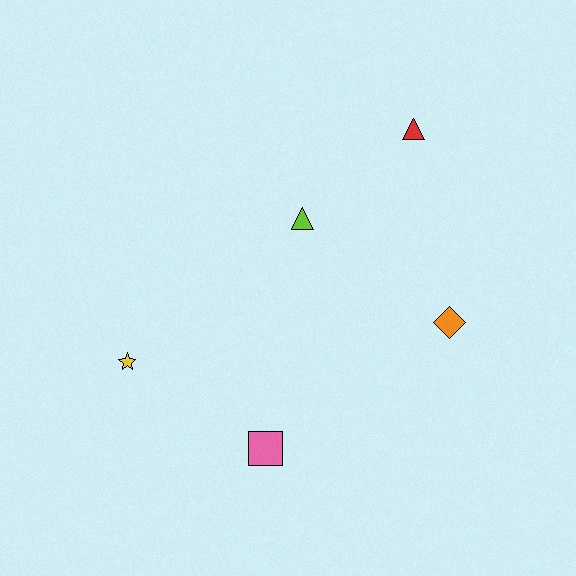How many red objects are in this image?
There is 1 red object.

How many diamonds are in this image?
There is 1 diamond.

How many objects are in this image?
There are 5 objects.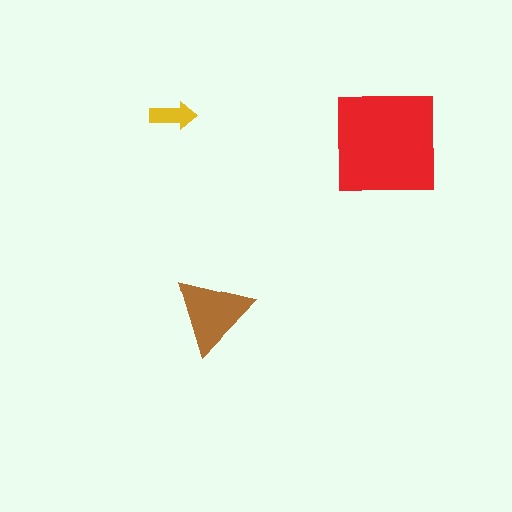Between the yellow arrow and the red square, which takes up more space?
The red square.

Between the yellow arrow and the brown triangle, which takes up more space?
The brown triangle.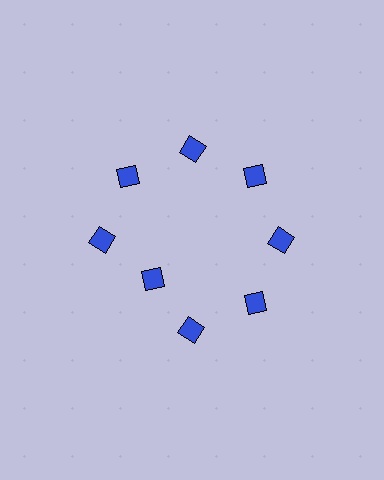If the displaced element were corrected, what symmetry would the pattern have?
It would have 8-fold rotational symmetry — the pattern would map onto itself every 45 degrees.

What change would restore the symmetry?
The symmetry would be restored by moving it outward, back onto the ring so that all 8 diamonds sit at equal angles and equal distance from the center.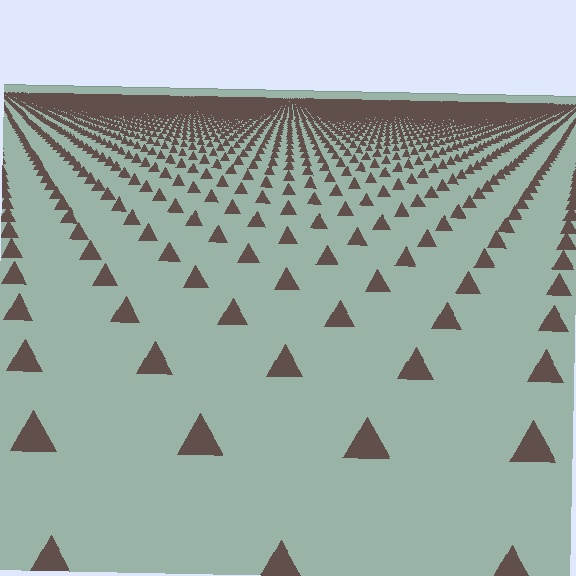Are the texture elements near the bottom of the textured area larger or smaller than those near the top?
Larger. Near the bottom, elements are closer to the viewer and appear at a bigger on-screen size.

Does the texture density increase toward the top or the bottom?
Density increases toward the top.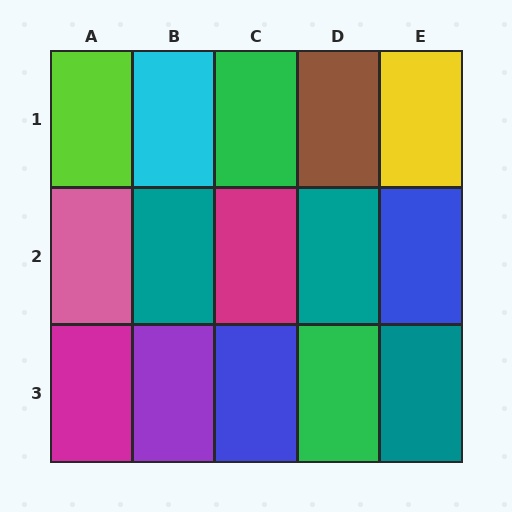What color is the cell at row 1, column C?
Green.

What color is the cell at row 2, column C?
Magenta.